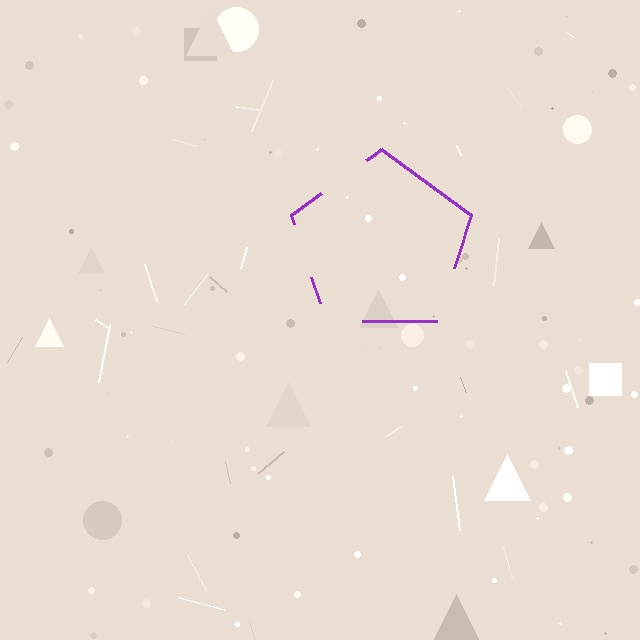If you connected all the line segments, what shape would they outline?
They would outline a pentagon.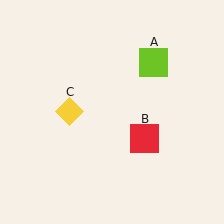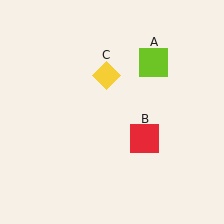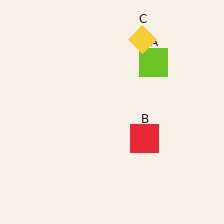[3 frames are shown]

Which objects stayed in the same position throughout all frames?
Lime square (object A) and red square (object B) remained stationary.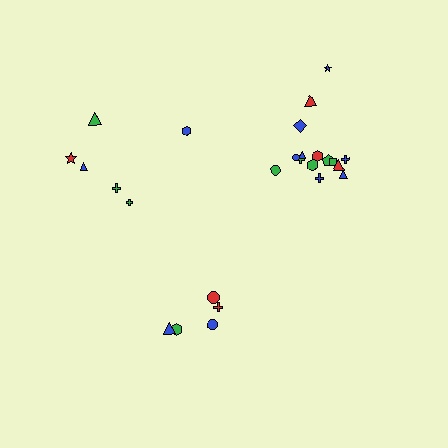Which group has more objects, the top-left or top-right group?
The top-right group.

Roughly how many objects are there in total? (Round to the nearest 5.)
Roughly 25 objects in total.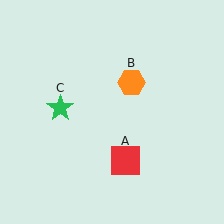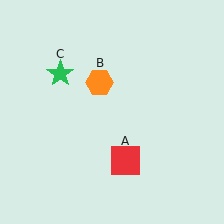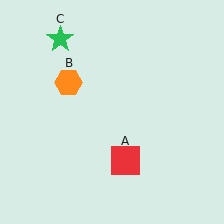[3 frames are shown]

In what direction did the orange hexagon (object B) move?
The orange hexagon (object B) moved left.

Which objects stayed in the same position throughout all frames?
Red square (object A) remained stationary.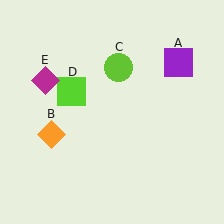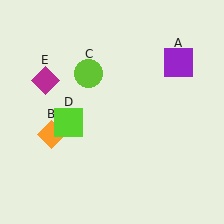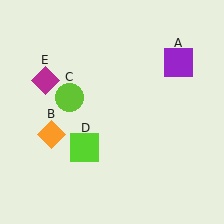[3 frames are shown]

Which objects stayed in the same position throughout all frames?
Purple square (object A) and orange diamond (object B) and magenta diamond (object E) remained stationary.